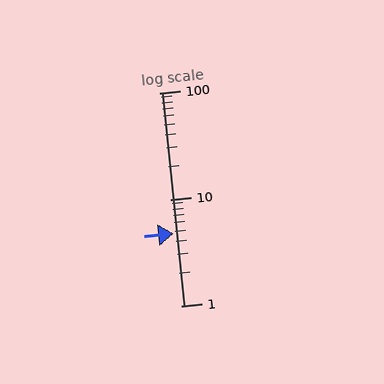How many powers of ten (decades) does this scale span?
The scale spans 2 decades, from 1 to 100.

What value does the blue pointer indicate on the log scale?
The pointer indicates approximately 4.8.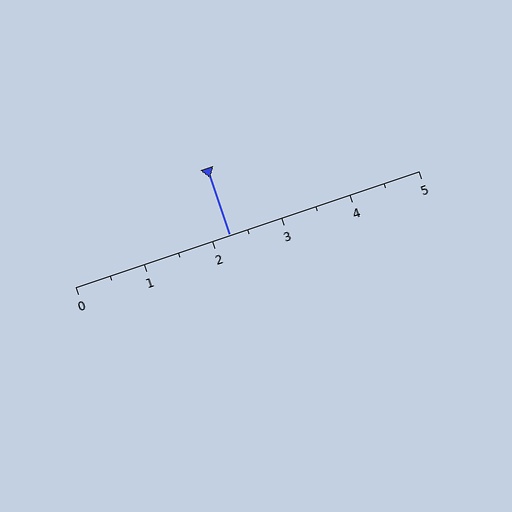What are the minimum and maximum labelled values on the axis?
The axis runs from 0 to 5.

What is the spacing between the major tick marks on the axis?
The major ticks are spaced 1 apart.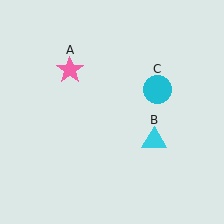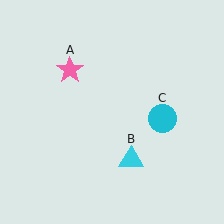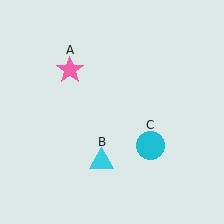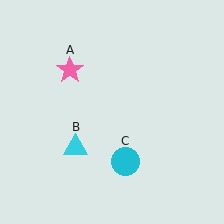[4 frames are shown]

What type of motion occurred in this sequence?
The cyan triangle (object B), cyan circle (object C) rotated clockwise around the center of the scene.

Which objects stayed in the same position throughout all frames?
Pink star (object A) remained stationary.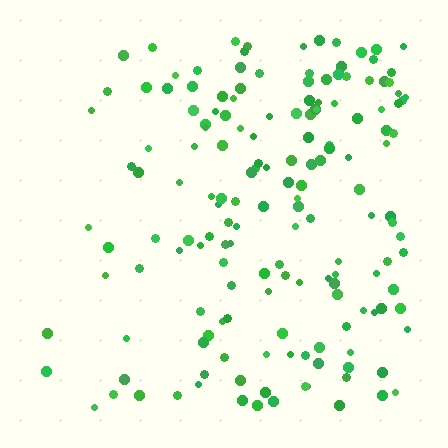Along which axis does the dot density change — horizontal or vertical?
Horizontal.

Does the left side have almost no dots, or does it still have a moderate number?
Still a moderate number, just noticeably fewer than the right.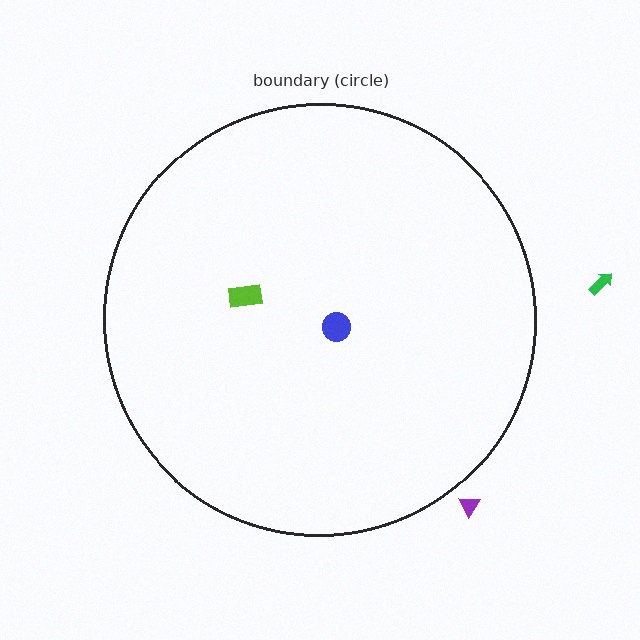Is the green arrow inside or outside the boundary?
Outside.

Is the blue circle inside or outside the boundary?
Inside.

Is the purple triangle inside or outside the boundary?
Outside.